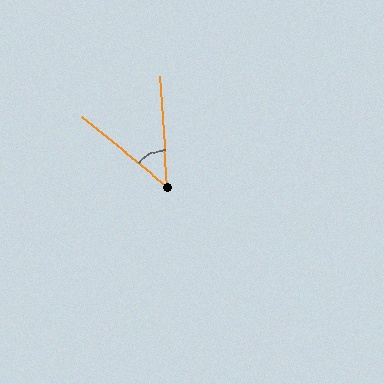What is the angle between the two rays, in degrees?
Approximately 47 degrees.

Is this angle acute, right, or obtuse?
It is acute.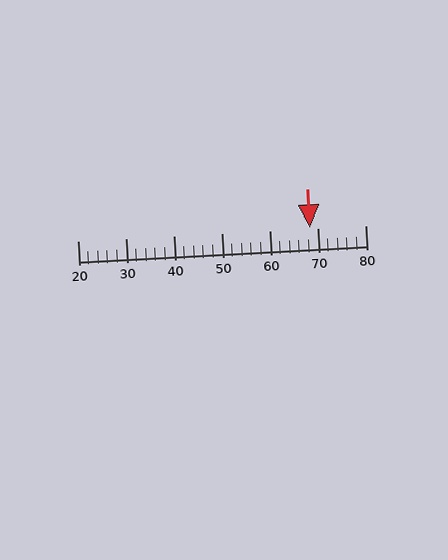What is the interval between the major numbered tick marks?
The major tick marks are spaced 10 units apart.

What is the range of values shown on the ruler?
The ruler shows values from 20 to 80.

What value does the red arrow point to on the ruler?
The red arrow points to approximately 68.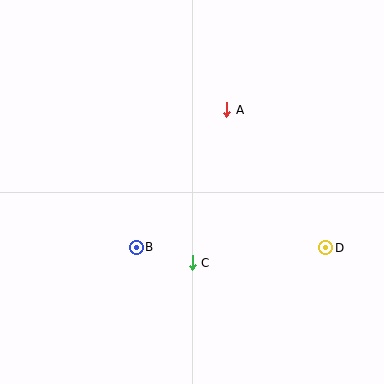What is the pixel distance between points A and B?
The distance between A and B is 164 pixels.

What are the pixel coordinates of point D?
Point D is at (326, 248).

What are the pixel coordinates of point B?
Point B is at (136, 247).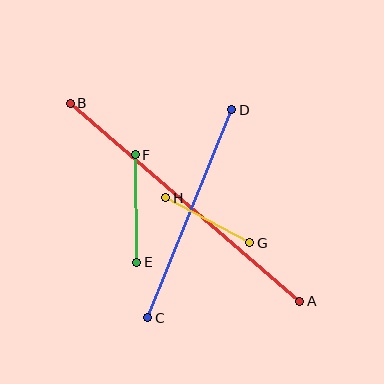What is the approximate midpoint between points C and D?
The midpoint is at approximately (190, 214) pixels.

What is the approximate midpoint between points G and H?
The midpoint is at approximately (208, 220) pixels.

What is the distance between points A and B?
The distance is approximately 303 pixels.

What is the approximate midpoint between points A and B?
The midpoint is at approximately (185, 202) pixels.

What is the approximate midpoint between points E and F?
The midpoint is at approximately (136, 208) pixels.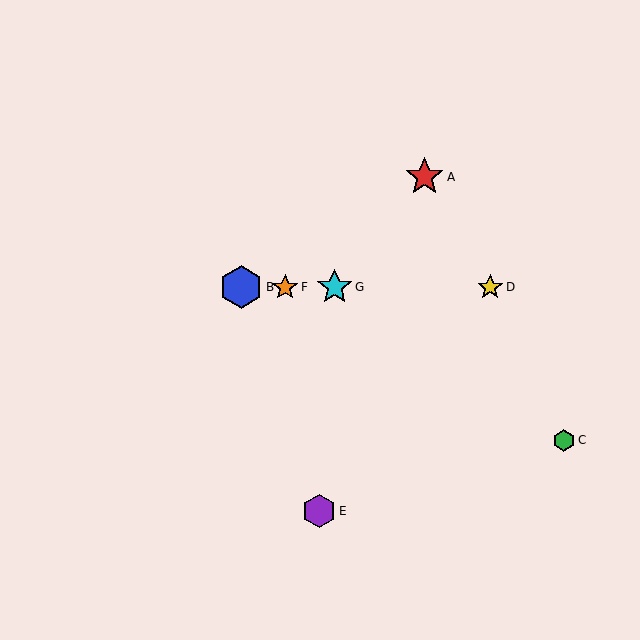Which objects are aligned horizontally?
Objects B, D, F, G are aligned horizontally.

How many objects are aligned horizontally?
4 objects (B, D, F, G) are aligned horizontally.